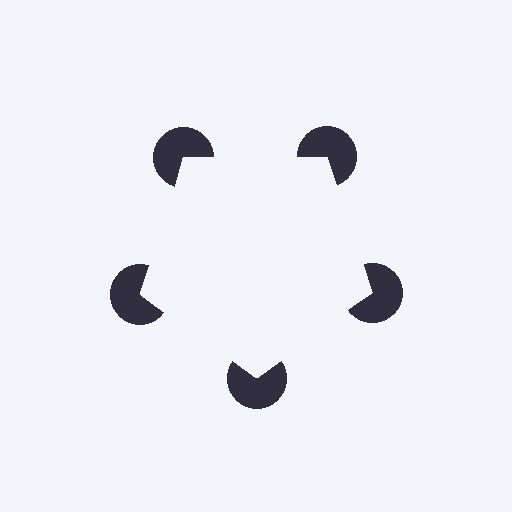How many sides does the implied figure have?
5 sides.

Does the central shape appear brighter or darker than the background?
It typically appears slightly brighter than the background, even though no actual brightness change is drawn.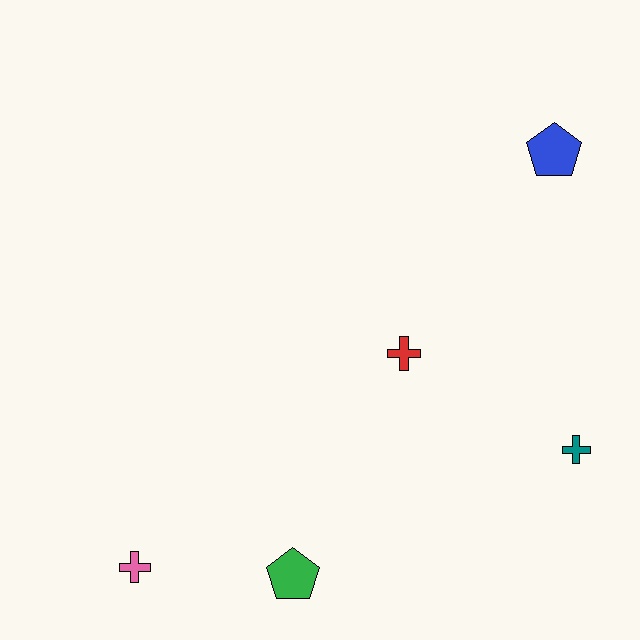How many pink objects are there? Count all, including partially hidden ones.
There is 1 pink object.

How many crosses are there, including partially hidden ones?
There are 3 crosses.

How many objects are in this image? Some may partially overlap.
There are 5 objects.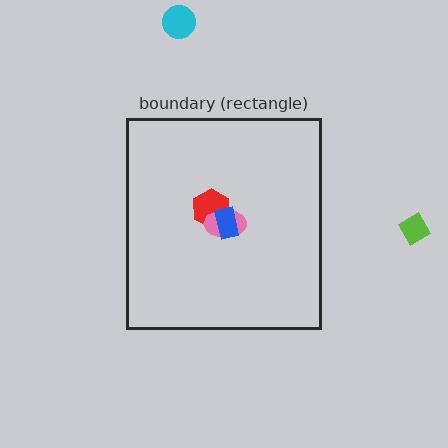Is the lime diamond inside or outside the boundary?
Outside.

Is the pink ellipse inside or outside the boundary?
Inside.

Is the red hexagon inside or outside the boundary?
Inside.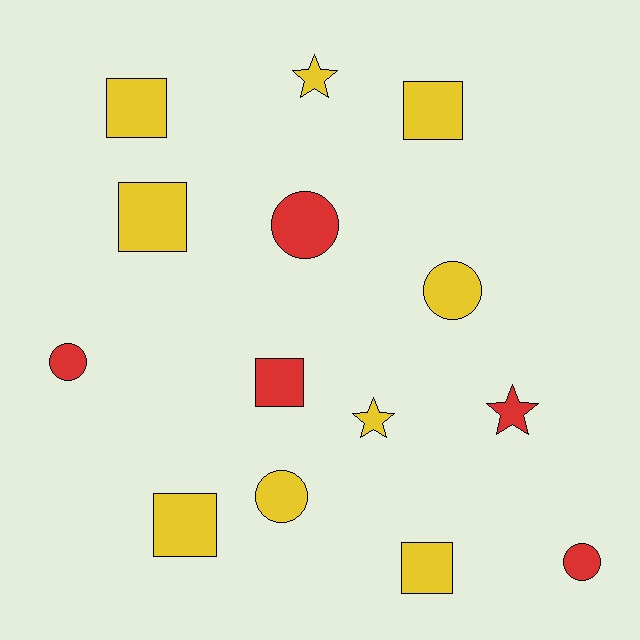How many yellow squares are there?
There are 5 yellow squares.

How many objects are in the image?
There are 14 objects.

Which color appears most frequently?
Yellow, with 9 objects.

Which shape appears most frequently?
Square, with 6 objects.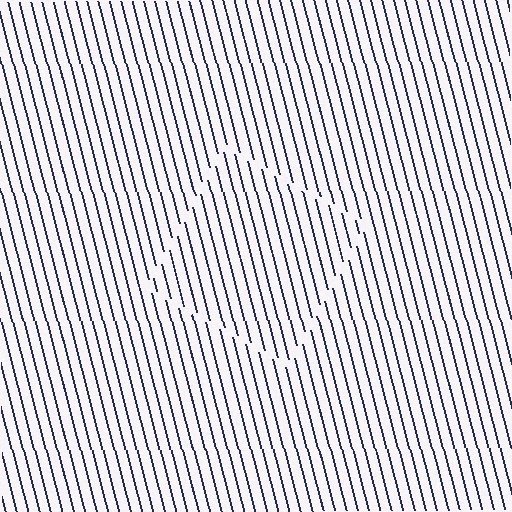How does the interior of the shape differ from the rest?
The interior of the shape contains the same grating, shifted by half a period — the contour is defined by the phase discontinuity where line-ends from the inner and outer gratings abut.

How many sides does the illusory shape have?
4 sides — the line-ends trace a square.